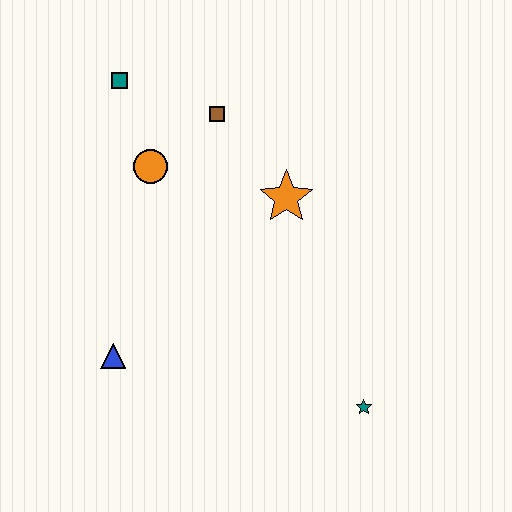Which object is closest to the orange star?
The brown square is closest to the orange star.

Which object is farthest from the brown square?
The teal star is farthest from the brown square.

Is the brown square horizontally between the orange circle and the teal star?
Yes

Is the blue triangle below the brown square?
Yes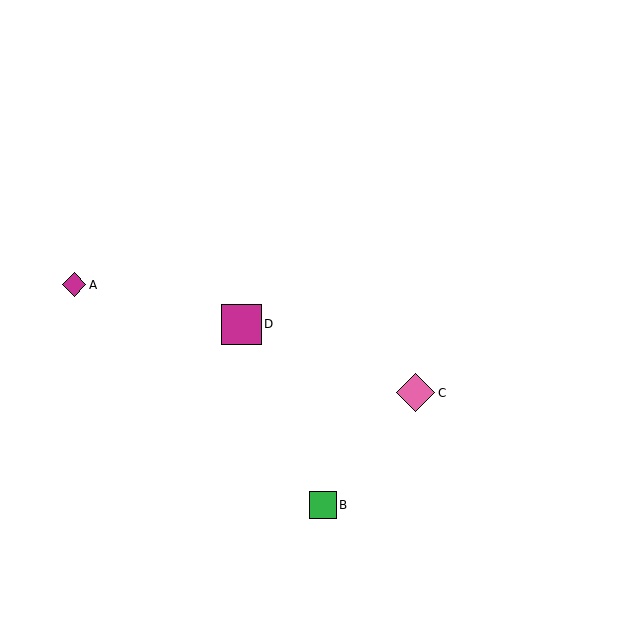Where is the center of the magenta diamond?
The center of the magenta diamond is at (74, 285).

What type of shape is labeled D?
Shape D is a magenta square.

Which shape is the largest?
The magenta square (labeled D) is the largest.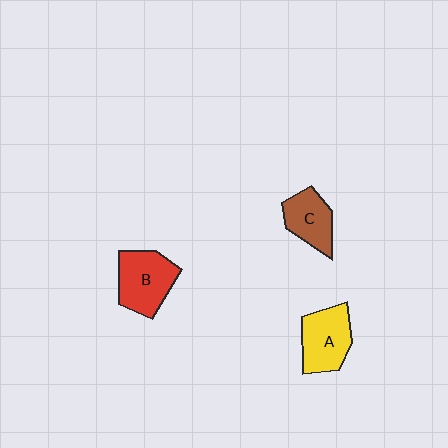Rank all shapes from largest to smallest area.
From largest to smallest: B (red), A (yellow), C (brown).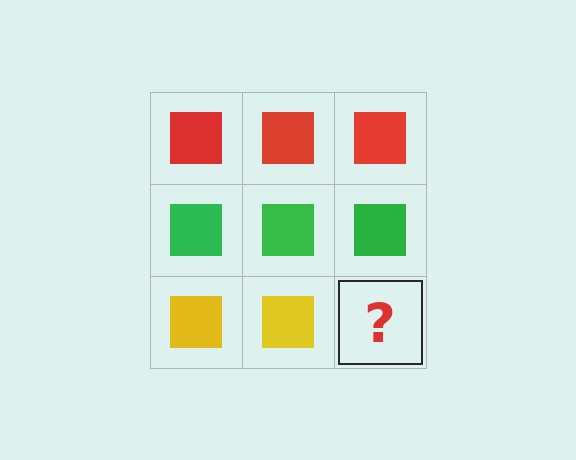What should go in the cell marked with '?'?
The missing cell should contain a yellow square.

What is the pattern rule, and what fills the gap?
The rule is that each row has a consistent color. The gap should be filled with a yellow square.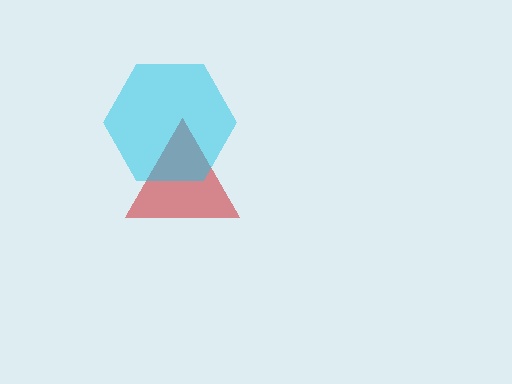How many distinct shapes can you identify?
There are 2 distinct shapes: a red triangle, a cyan hexagon.